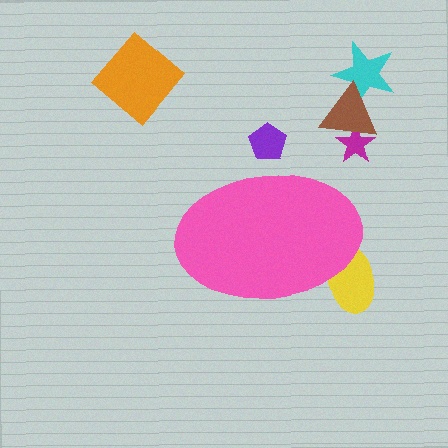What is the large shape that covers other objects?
A pink ellipse.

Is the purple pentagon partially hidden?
Yes, the purple pentagon is partially hidden behind the pink ellipse.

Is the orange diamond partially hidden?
No, the orange diamond is fully visible.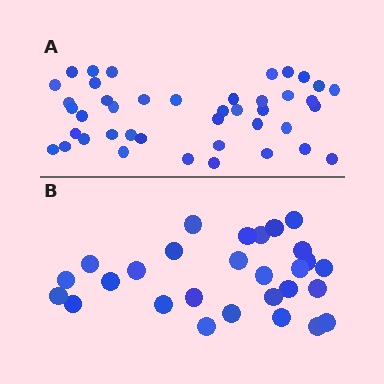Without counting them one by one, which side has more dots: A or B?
Region A (the top region) has more dots.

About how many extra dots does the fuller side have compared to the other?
Region A has approximately 15 more dots than region B.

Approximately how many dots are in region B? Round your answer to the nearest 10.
About 30 dots. (The exact count is 28, which rounds to 30.)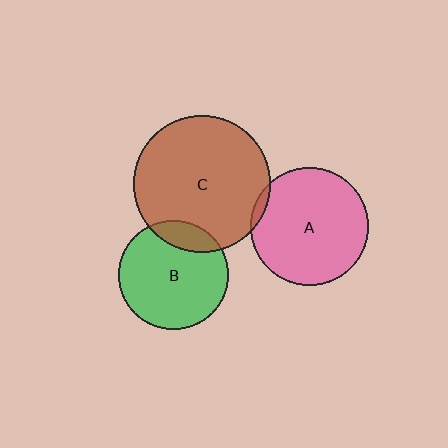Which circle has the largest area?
Circle C (brown).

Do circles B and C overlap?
Yes.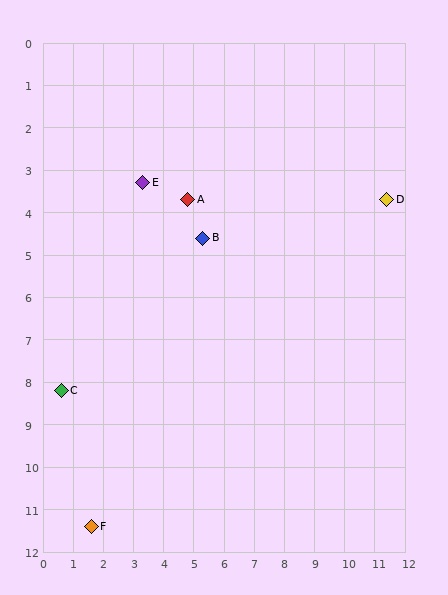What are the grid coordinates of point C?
Point C is at approximately (0.6, 8.2).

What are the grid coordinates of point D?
Point D is at approximately (11.4, 3.7).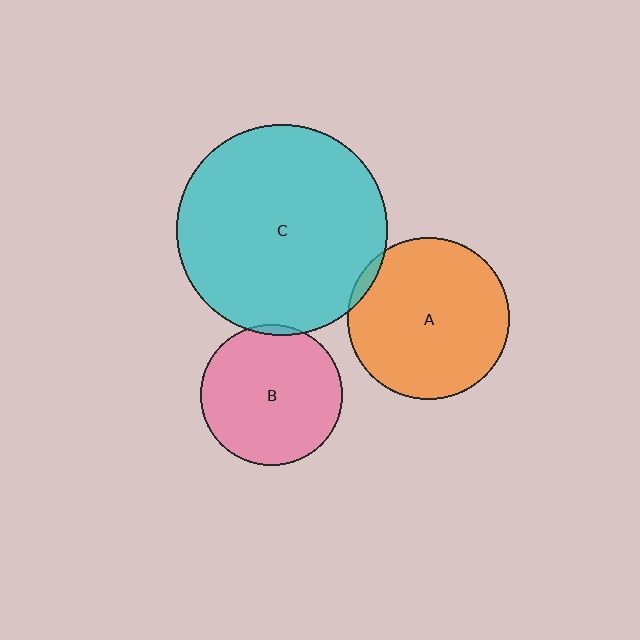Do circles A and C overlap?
Yes.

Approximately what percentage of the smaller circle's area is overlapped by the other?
Approximately 5%.